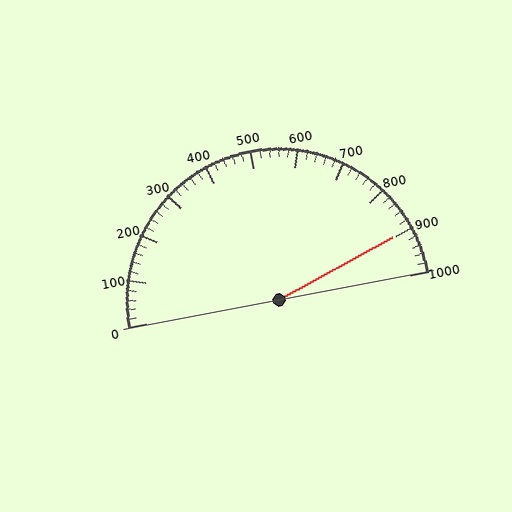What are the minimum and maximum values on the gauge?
The gauge ranges from 0 to 1000.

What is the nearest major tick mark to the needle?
The nearest major tick mark is 900.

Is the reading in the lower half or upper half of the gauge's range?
The reading is in the upper half of the range (0 to 1000).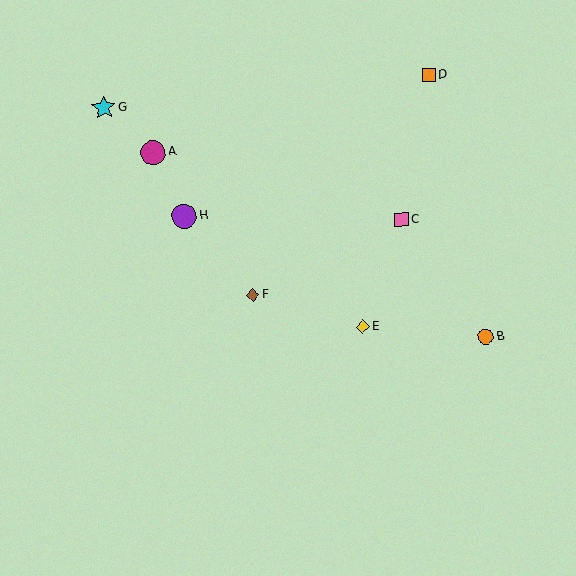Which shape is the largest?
The purple circle (labeled H) is the largest.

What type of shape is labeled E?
Shape E is a yellow diamond.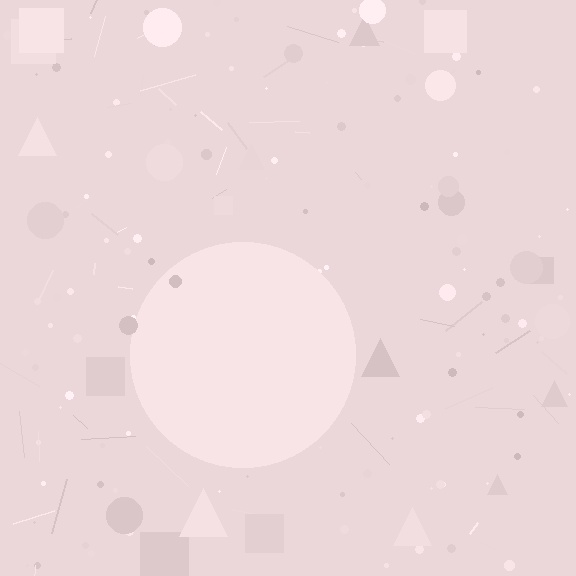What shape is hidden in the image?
A circle is hidden in the image.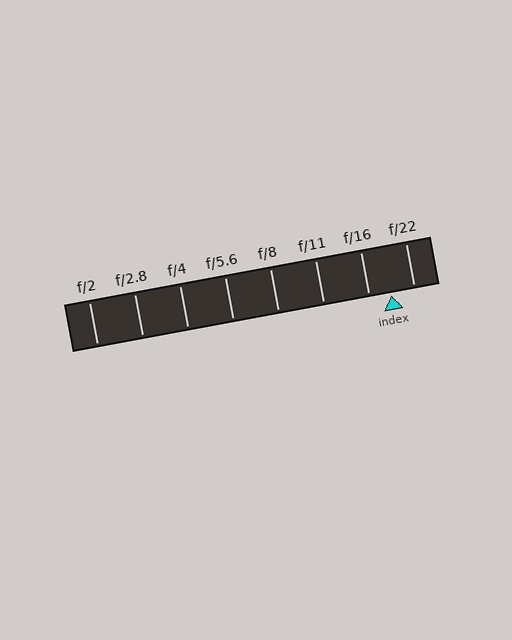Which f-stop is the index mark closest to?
The index mark is closest to f/16.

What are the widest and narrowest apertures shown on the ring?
The widest aperture shown is f/2 and the narrowest is f/22.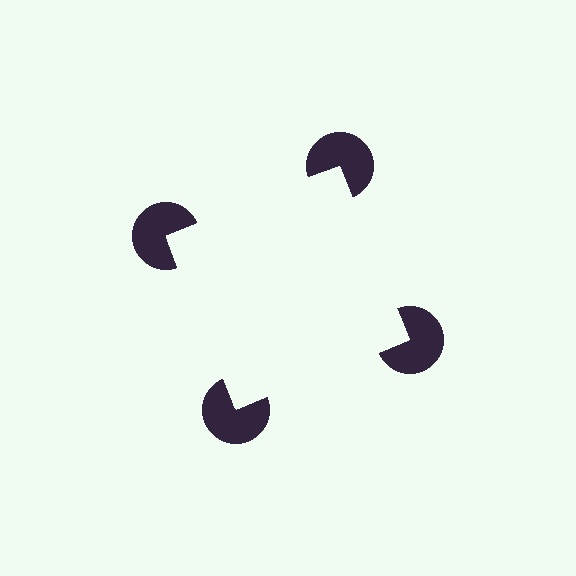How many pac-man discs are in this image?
There are 4 — one at each vertex of the illusory square.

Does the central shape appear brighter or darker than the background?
It typically appears slightly brighter than the background, even though no actual brightness change is drawn.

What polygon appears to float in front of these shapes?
An illusory square — its edges are inferred from the aligned wedge cuts in the pac-man discs, not physically drawn.